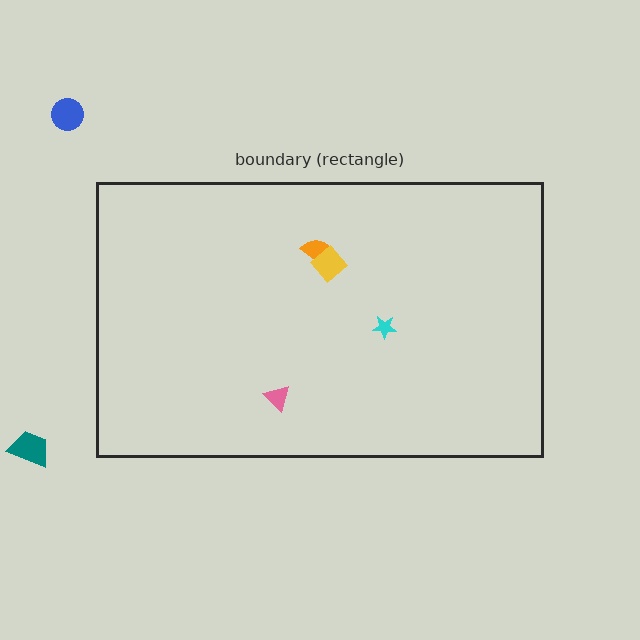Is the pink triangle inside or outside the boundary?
Inside.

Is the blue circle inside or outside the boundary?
Outside.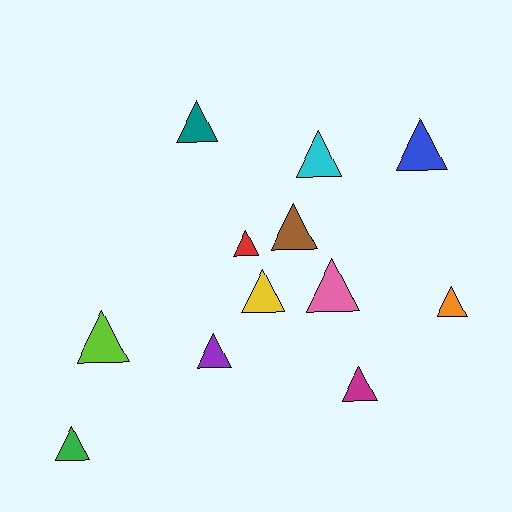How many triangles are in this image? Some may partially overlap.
There are 12 triangles.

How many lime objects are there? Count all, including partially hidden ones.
There is 1 lime object.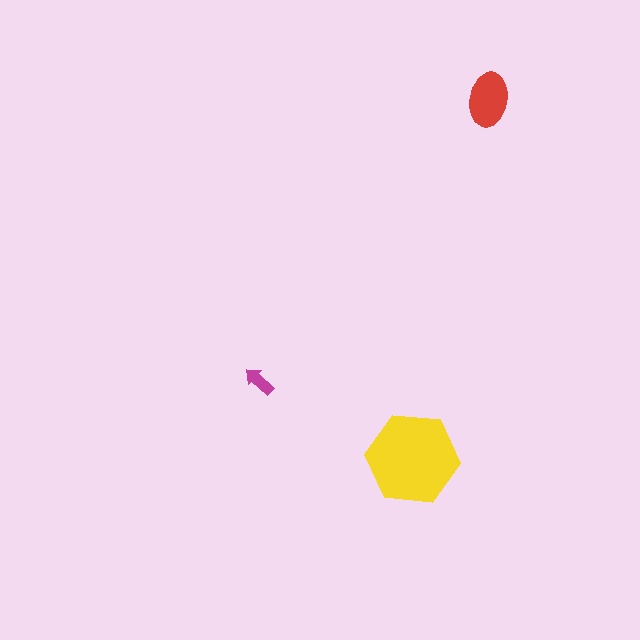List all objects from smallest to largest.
The magenta arrow, the red ellipse, the yellow hexagon.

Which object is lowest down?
The yellow hexagon is bottommost.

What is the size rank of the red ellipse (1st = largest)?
2nd.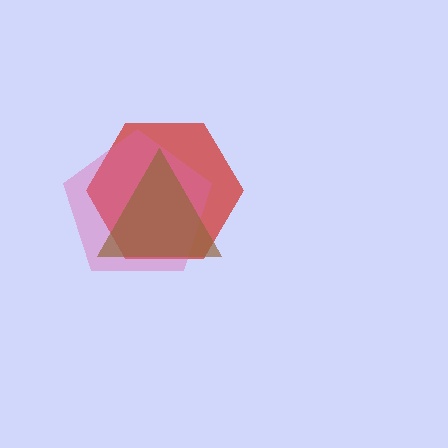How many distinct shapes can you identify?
There are 3 distinct shapes: a red hexagon, a pink pentagon, a brown triangle.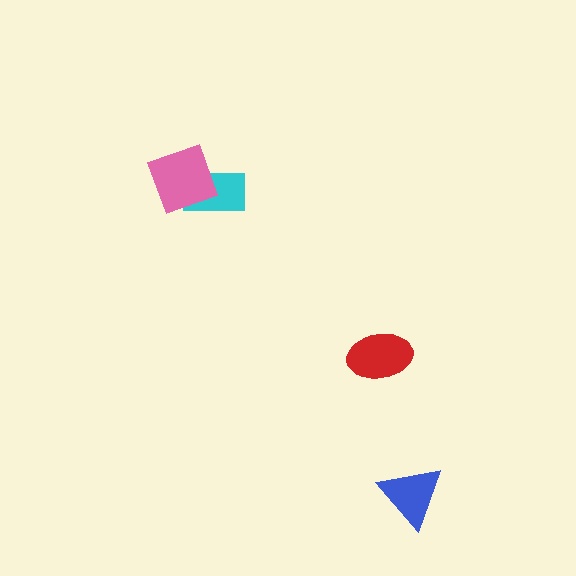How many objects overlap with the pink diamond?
1 object overlaps with the pink diamond.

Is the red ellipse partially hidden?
No, no other shape covers it.